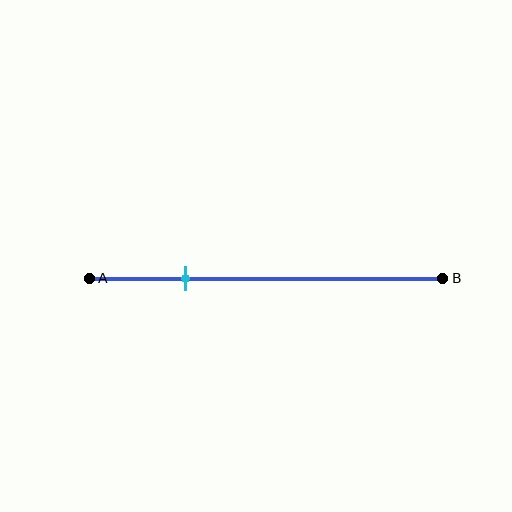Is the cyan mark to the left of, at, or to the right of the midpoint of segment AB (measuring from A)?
The cyan mark is to the left of the midpoint of segment AB.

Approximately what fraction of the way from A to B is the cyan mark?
The cyan mark is approximately 25% of the way from A to B.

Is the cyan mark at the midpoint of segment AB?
No, the mark is at about 25% from A, not at the 50% midpoint.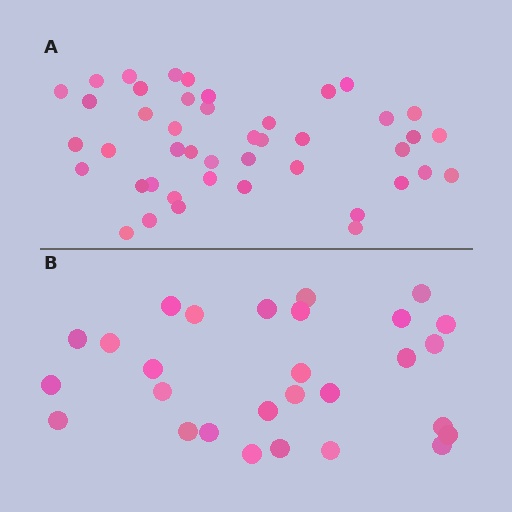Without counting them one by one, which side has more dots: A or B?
Region A (the top region) has more dots.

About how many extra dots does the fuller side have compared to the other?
Region A has approximately 15 more dots than region B.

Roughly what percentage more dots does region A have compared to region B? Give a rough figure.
About 55% more.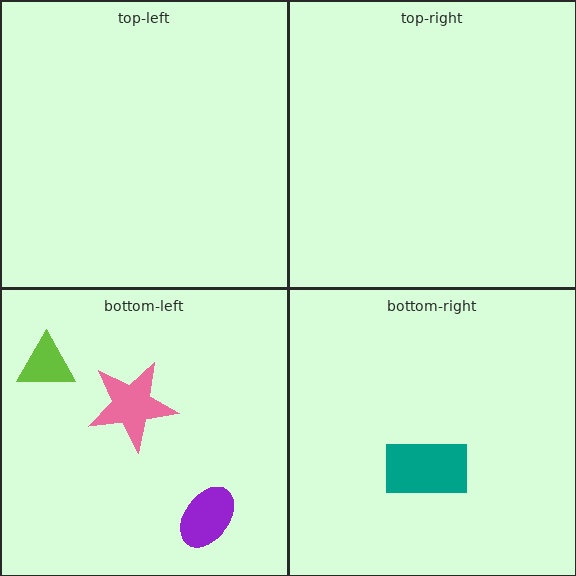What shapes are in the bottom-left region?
The pink star, the purple ellipse, the lime triangle.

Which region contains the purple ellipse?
The bottom-left region.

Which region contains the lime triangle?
The bottom-left region.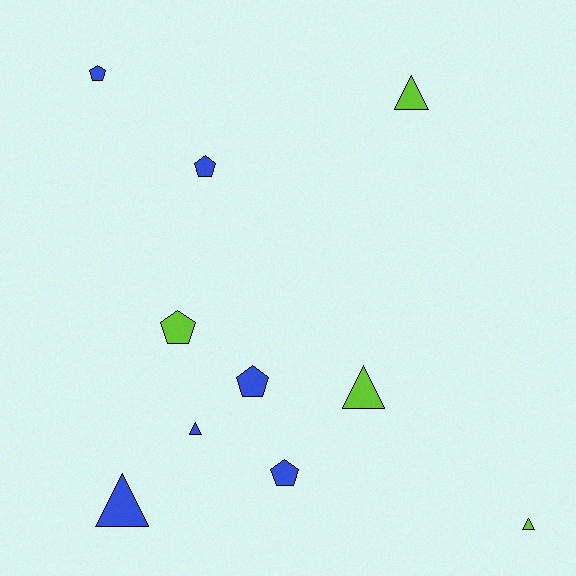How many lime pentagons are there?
There is 1 lime pentagon.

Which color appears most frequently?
Blue, with 6 objects.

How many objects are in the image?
There are 10 objects.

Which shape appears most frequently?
Triangle, with 5 objects.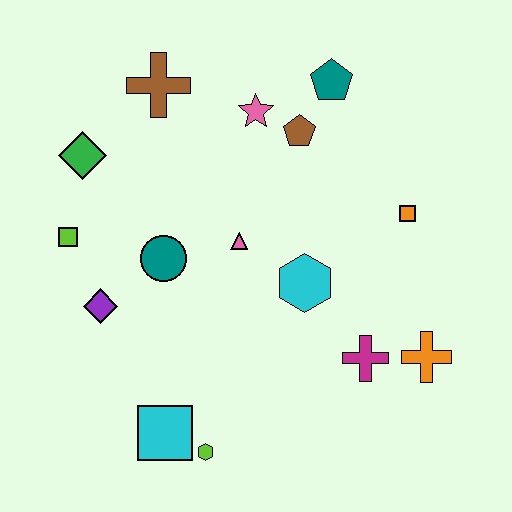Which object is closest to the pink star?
The brown pentagon is closest to the pink star.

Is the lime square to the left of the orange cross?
Yes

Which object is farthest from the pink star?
The lime hexagon is farthest from the pink star.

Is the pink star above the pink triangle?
Yes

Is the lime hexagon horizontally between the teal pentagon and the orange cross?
No